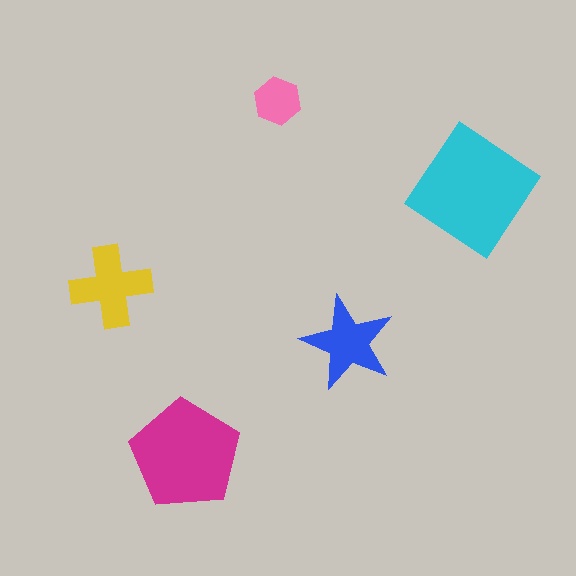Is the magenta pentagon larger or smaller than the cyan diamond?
Smaller.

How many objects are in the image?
There are 5 objects in the image.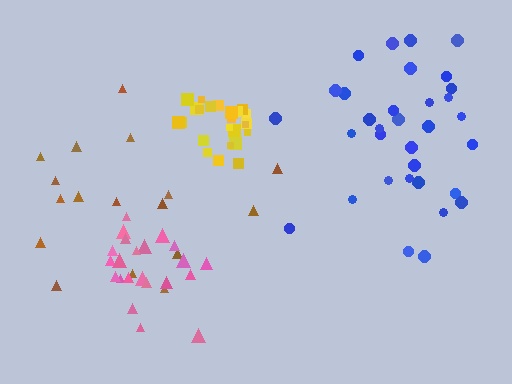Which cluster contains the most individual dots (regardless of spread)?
Blue (33).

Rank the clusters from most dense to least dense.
yellow, pink, blue, brown.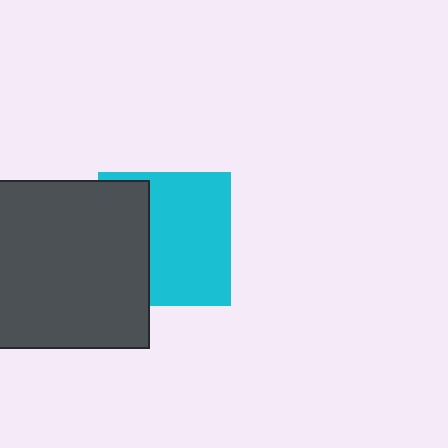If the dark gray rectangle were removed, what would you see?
You would see the complete cyan square.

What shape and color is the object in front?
The object in front is a dark gray rectangle.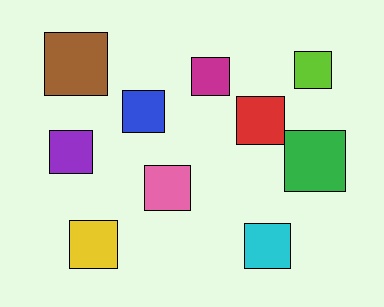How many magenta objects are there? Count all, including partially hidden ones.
There is 1 magenta object.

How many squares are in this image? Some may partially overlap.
There are 10 squares.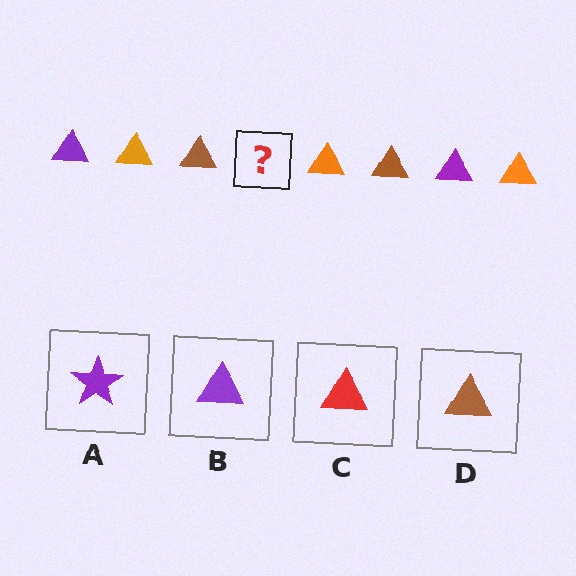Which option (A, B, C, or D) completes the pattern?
B.